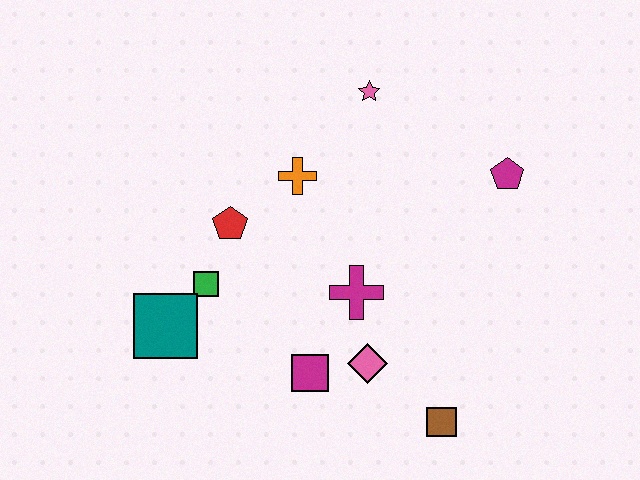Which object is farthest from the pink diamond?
The pink star is farthest from the pink diamond.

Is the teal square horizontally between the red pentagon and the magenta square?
No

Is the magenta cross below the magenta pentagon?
Yes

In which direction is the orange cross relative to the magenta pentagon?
The orange cross is to the left of the magenta pentagon.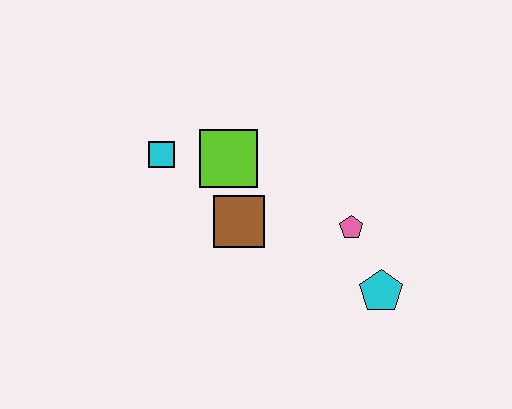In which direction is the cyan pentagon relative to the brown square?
The cyan pentagon is to the right of the brown square.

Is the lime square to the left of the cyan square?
No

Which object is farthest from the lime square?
The cyan pentagon is farthest from the lime square.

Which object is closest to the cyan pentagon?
The pink pentagon is closest to the cyan pentagon.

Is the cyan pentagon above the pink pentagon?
No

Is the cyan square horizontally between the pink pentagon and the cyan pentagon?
No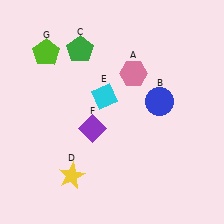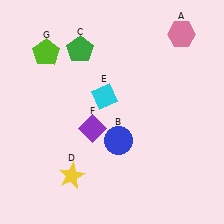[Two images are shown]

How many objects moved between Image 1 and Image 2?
2 objects moved between the two images.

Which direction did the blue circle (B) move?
The blue circle (B) moved left.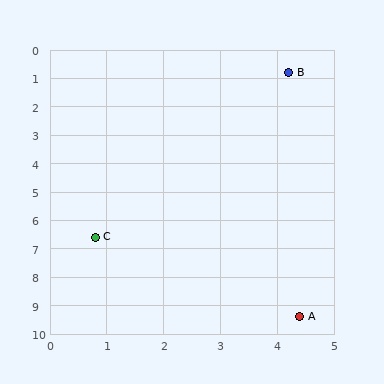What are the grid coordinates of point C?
Point C is at approximately (0.8, 6.6).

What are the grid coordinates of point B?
Point B is at approximately (4.2, 0.8).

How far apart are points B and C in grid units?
Points B and C are about 6.7 grid units apart.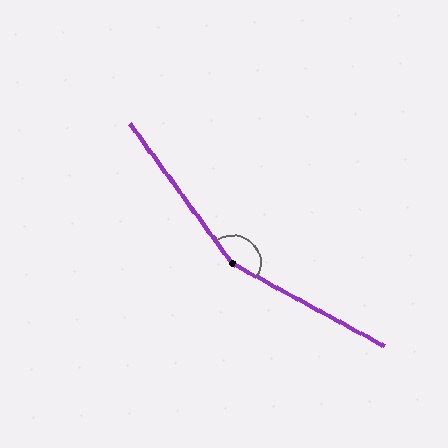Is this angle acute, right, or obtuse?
It is obtuse.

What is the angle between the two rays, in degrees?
Approximately 155 degrees.